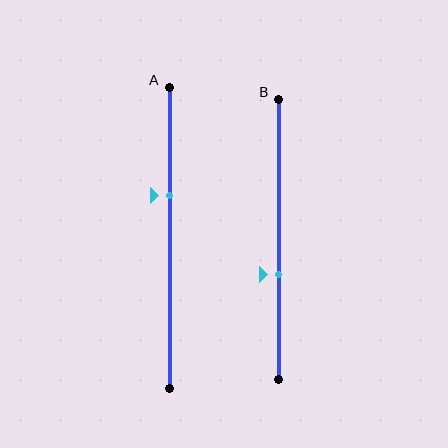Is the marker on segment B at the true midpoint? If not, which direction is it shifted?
No, the marker on segment B is shifted downward by about 13% of the segment length.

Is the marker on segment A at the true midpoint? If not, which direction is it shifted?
No, the marker on segment A is shifted upward by about 14% of the segment length.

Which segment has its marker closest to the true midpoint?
Segment B has its marker closest to the true midpoint.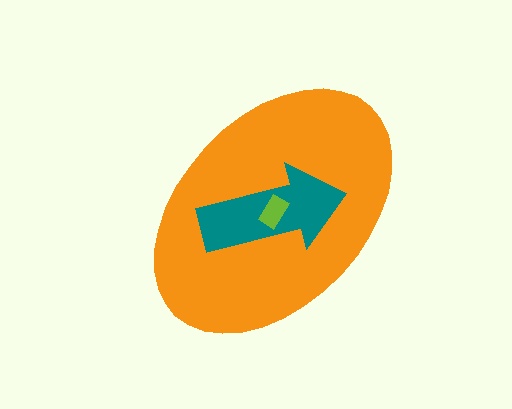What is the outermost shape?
The orange ellipse.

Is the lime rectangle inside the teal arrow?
Yes.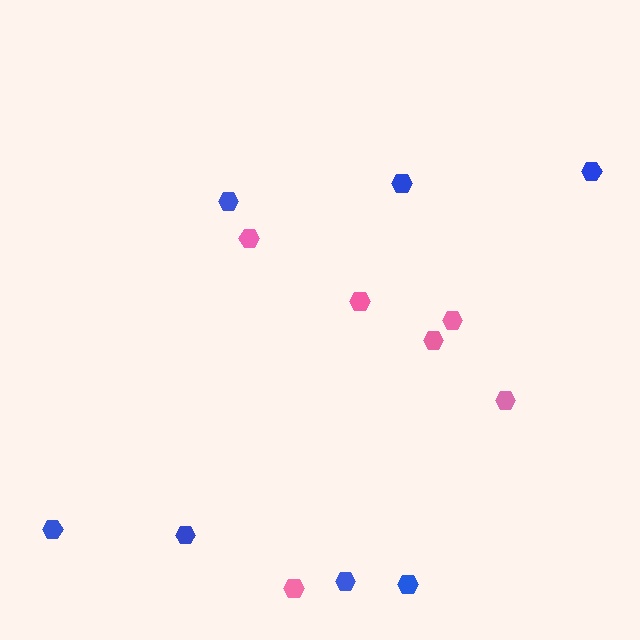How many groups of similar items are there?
There are 2 groups: one group of blue hexagons (7) and one group of pink hexagons (6).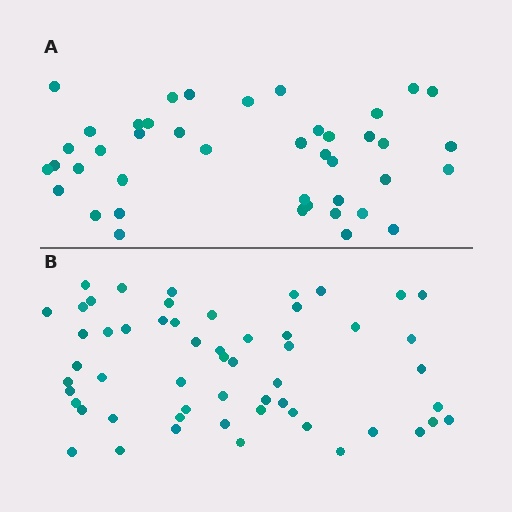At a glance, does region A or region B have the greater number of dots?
Region B (the bottom region) has more dots.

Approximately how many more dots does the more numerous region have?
Region B has approximately 15 more dots than region A.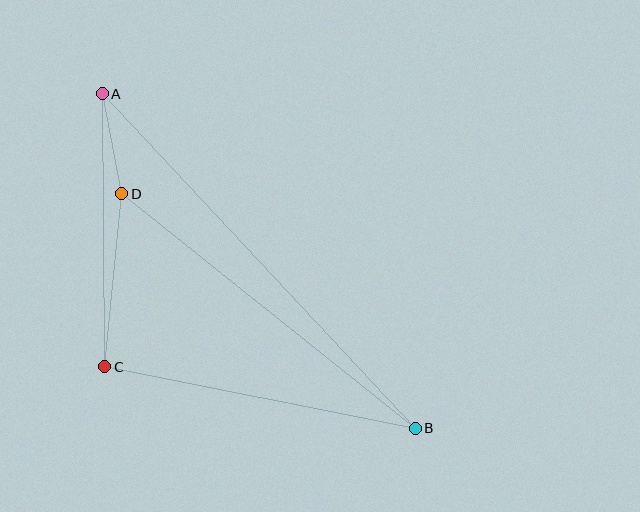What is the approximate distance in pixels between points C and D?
The distance between C and D is approximately 174 pixels.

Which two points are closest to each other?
Points A and D are closest to each other.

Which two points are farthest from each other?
Points A and B are farthest from each other.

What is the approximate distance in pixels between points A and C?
The distance between A and C is approximately 273 pixels.